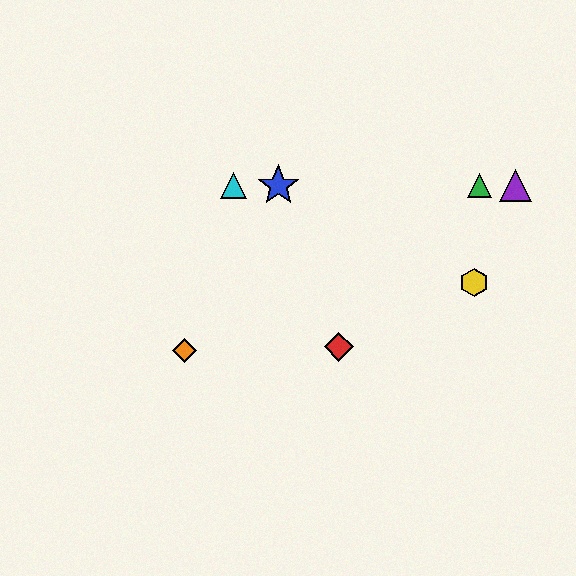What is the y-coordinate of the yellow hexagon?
The yellow hexagon is at y≈283.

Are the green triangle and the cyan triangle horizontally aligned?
Yes, both are at y≈186.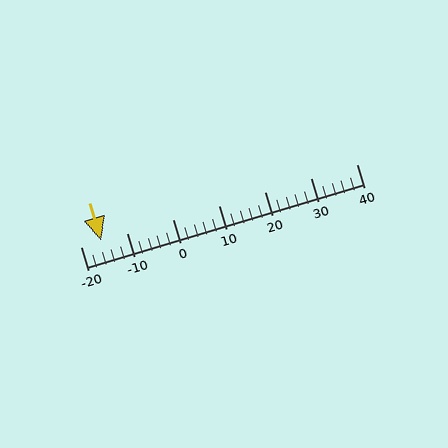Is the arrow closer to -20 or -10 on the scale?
The arrow is closer to -20.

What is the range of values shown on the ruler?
The ruler shows values from -20 to 40.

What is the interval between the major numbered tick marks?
The major tick marks are spaced 10 units apart.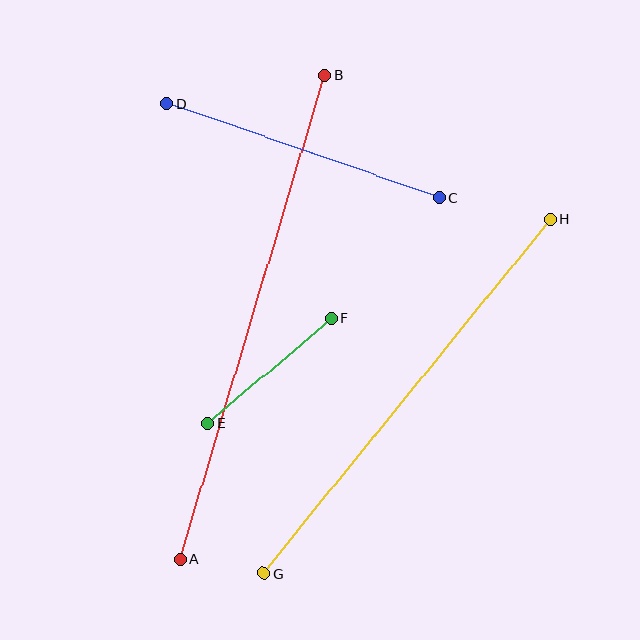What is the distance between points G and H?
The distance is approximately 455 pixels.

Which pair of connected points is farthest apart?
Points A and B are farthest apart.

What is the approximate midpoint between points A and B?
The midpoint is at approximately (253, 317) pixels.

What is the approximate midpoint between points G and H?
The midpoint is at approximately (407, 396) pixels.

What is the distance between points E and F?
The distance is approximately 162 pixels.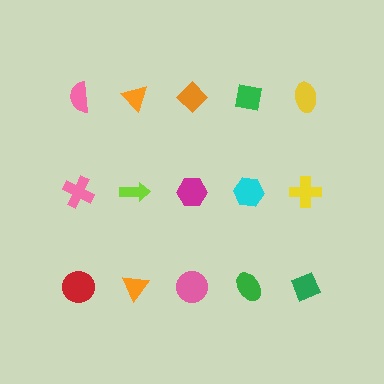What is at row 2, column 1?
A pink cross.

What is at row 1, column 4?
A green square.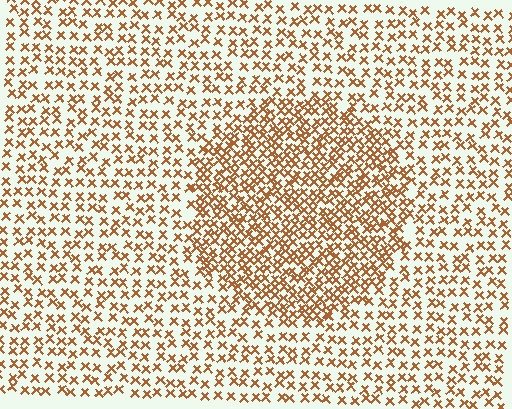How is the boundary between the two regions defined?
The boundary is defined by a change in element density (approximately 1.9x ratio). All elements are the same color, size, and shape.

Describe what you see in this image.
The image contains small brown elements arranged at two different densities. A circle-shaped region is visible where the elements are more densely packed than the surrounding area.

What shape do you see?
I see a circle.